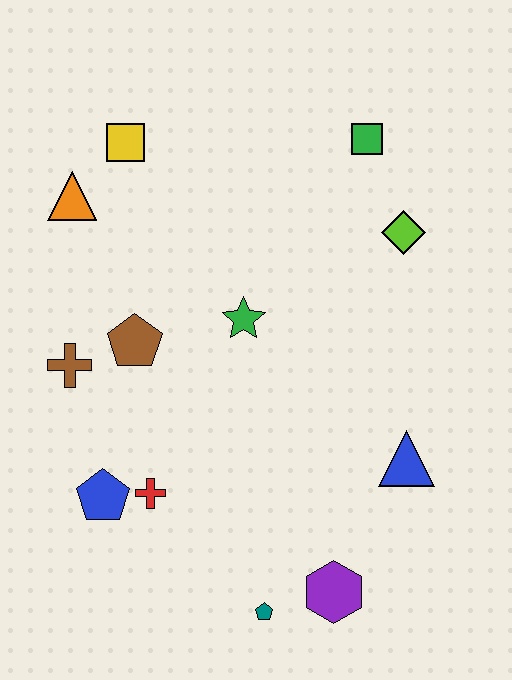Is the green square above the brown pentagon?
Yes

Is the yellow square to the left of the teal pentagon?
Yes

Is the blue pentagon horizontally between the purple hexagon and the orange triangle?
Yes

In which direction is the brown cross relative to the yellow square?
The brown cross is below the yellow square.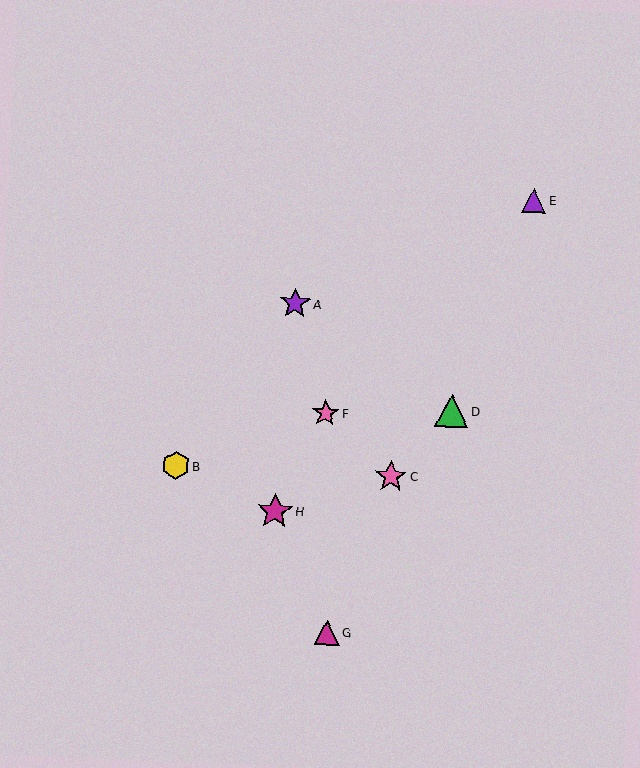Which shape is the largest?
The magenta star (labeled H) is the largest.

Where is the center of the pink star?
The center of the pink star is at (326, 413).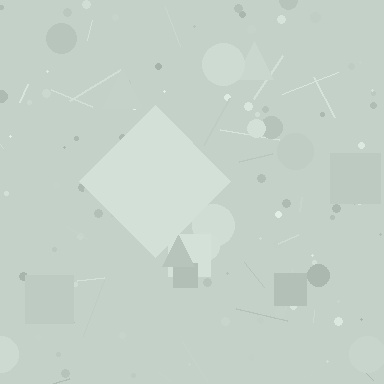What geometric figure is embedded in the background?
A diamond is embedded in the background.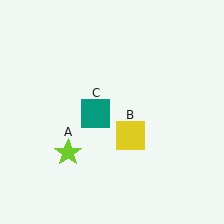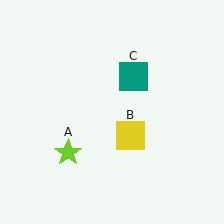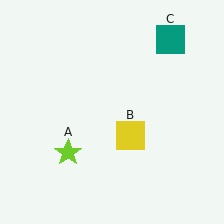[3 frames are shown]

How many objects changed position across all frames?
1 object changed position: teal square (object C).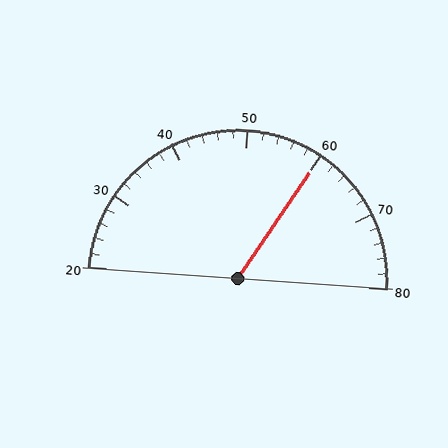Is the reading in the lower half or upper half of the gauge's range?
The reading is in the upper half of the range (20 to 80).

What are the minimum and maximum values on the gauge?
The gauge ranges from 20 to 80.